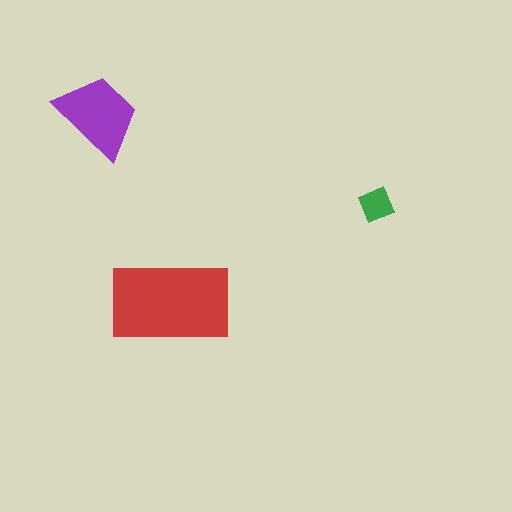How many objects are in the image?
There are 3 objects in the image.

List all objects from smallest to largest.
The green square, the purple trapezoid, the red rectangle.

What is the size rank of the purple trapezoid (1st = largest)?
2nd.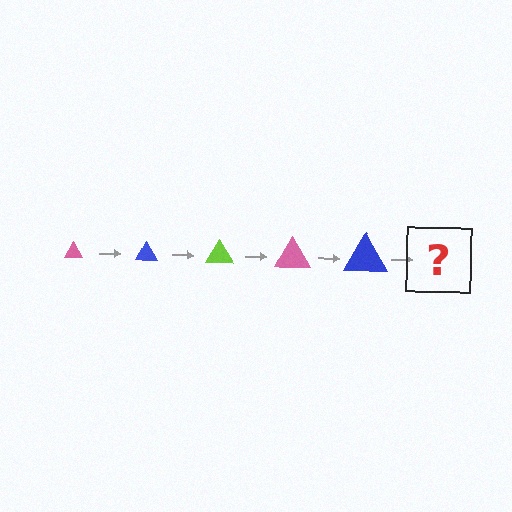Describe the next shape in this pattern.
It should be a lime triangle, larger than the previous one.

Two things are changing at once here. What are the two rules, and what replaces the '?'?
The two rules are that the triangle grows larger each step and the color cycles through pink, blue, and lime. The '?' should be a lime triangle, larger than the previous one.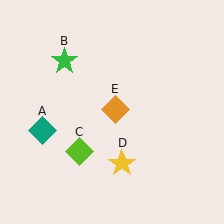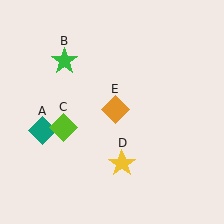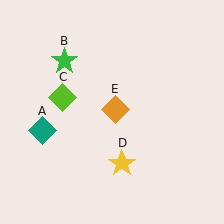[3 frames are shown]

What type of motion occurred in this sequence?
The lime diamond (object C) rotated clockwise around the center of the scene.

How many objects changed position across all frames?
1 object changed position: lime diamond (object C).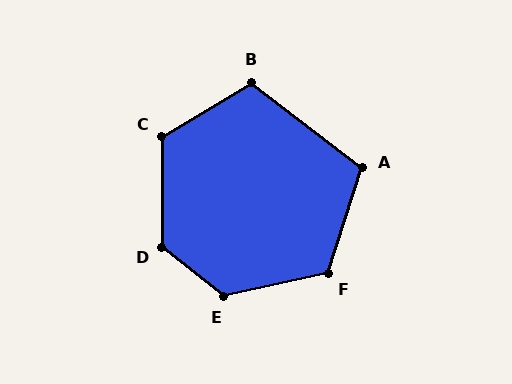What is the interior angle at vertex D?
Approximately 128 degrees (obtuse).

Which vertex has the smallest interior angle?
A, at approximately 110 degrees.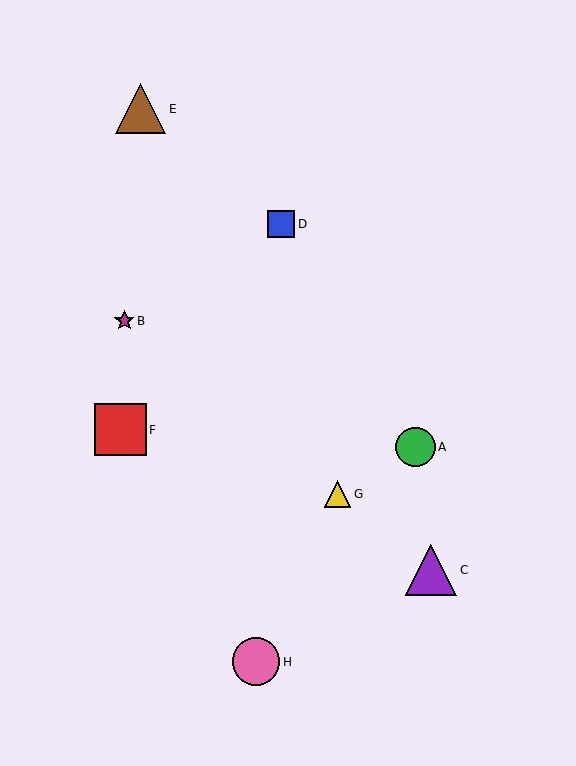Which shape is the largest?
The red square (labeled F) is the largest.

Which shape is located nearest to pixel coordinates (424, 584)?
The purple triangle (labeled C) at (431, 570) is nearest to that location.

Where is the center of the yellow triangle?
The center of the yellow triangle is at (338, 494).